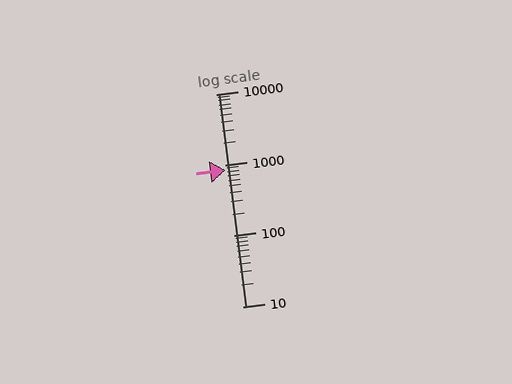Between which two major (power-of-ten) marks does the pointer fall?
The pointer is between 100 and 1000.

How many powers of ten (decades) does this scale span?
The scale spans 3 decades, from 10 to 10000.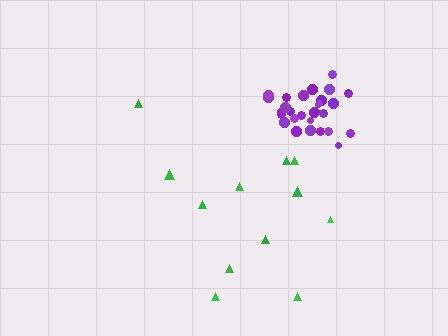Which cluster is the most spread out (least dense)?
Green.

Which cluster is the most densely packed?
Purple.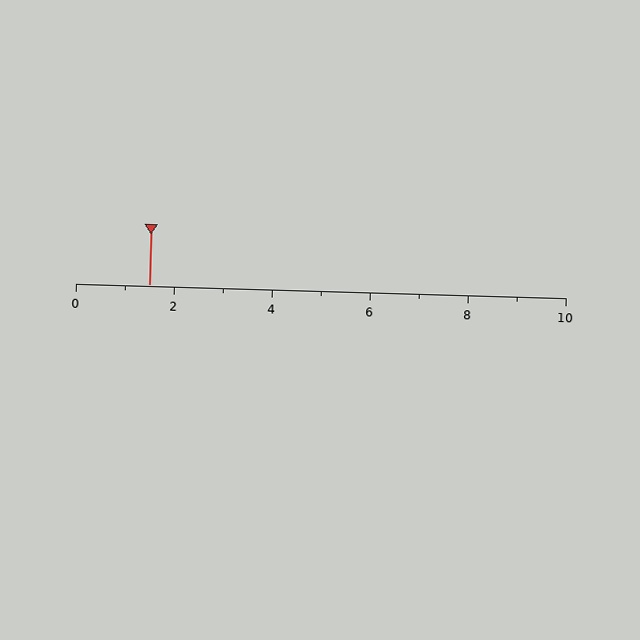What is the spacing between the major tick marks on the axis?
The major ticks are spaced 2 apart.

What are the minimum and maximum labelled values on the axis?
The axis runs from 0 to 10.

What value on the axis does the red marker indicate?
The marker indicates approximately 1.5.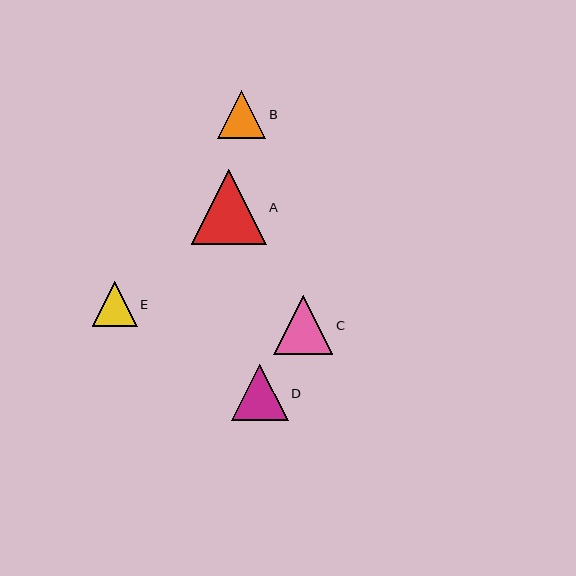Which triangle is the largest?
Triangle A is the largest with a size of approximately 75 pixels.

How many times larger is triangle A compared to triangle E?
Triangle A is approximately 1.7 times the size of triangle E.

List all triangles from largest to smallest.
From largest to smallest: A, C, D, B, E.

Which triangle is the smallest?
Triangle E is the smallest with a size of approximately 45 pixels.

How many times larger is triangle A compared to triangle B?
Triangle A is approximately 1.5 times the size of triangle B.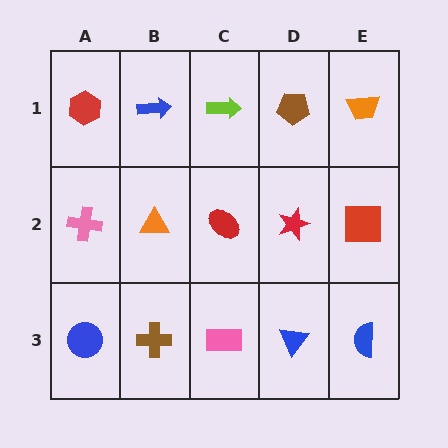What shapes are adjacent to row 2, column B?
A blue arrow (row 1, column B), a brown cross (row 3, column B), a pink cross (row 2, column A), a red ellipse (row 2, column C).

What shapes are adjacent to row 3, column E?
A red square (row 2, column E), a blue triangle (row 3, column D).